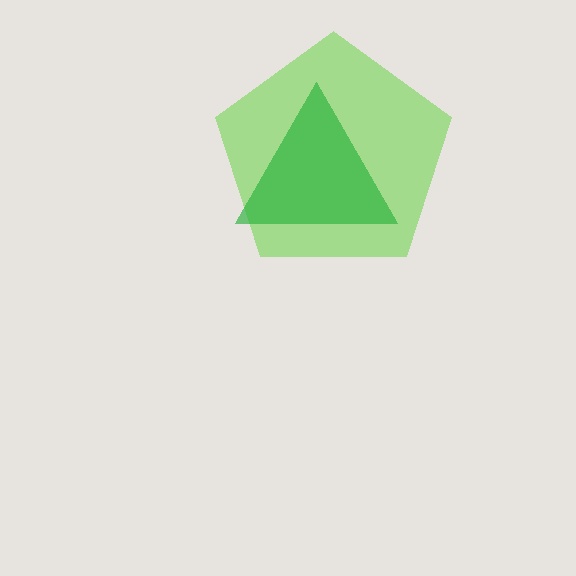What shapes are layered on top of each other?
The layered shapes are: a lime pentagon, a green triangle.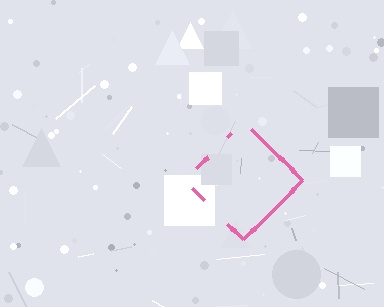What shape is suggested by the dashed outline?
The dashed outline suggests a diamond.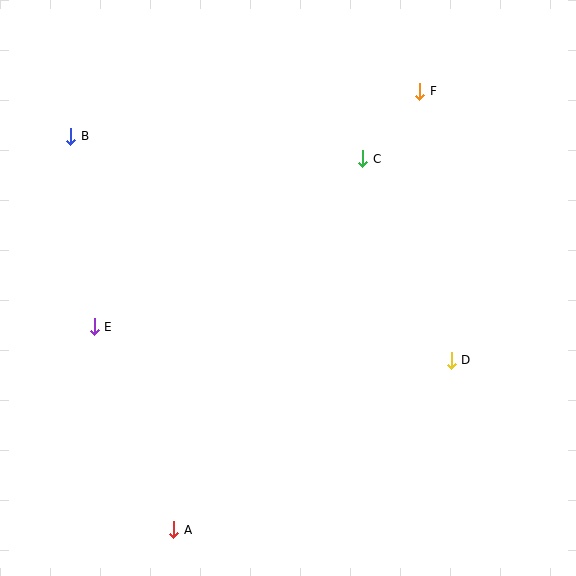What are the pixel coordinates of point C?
Point C is at (363, 159).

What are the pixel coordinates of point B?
Point B is at (71, 136).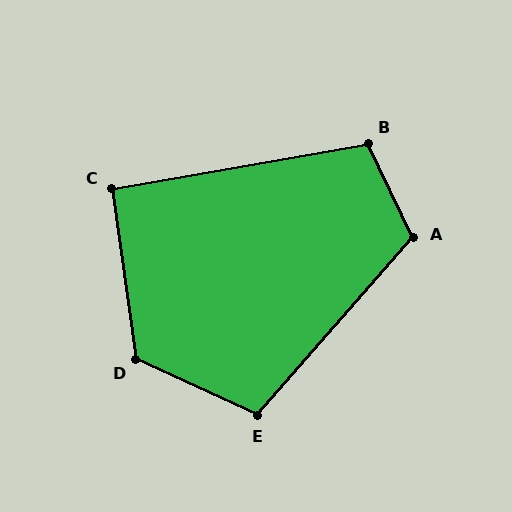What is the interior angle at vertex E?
Approximately 107 degrees (obtuse).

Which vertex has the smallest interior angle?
C, at approximately 92 degrees.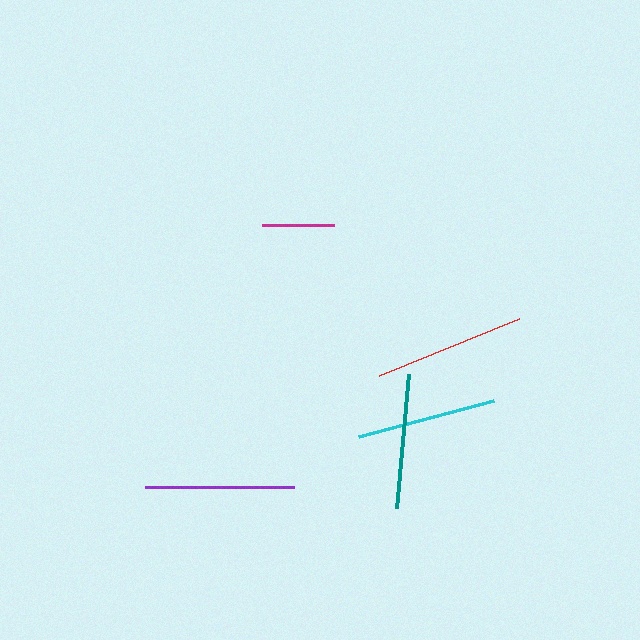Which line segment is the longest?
The red line is the longest at approximately 151 pixels.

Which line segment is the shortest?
The magenta line is the shortest at approximately 72 pixels.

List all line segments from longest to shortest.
From longest to shortest: red, purple, cyan, teal, magenta.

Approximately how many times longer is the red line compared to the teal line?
The red line is approximately 1.1 times the length of the teal line.